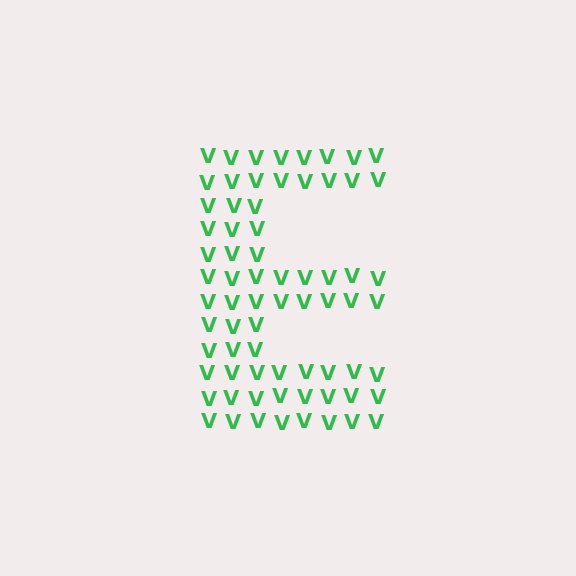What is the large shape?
The large shape is the letter E.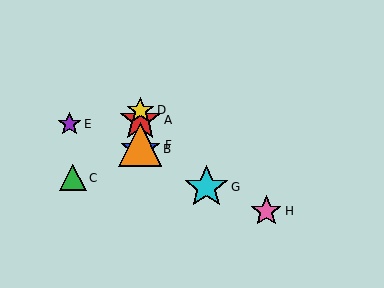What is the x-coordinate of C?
Object C is at x≈73.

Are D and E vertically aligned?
No, D is at x≈140 and E is at x≈70.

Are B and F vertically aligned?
Yes, both are at x≈140.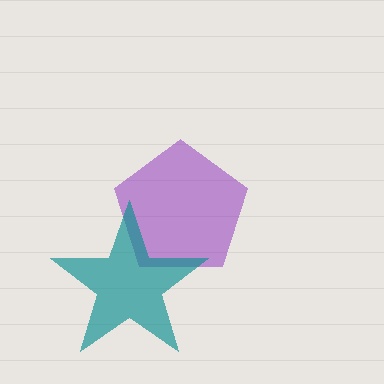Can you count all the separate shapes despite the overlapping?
Yes, there are 2 separate shapes.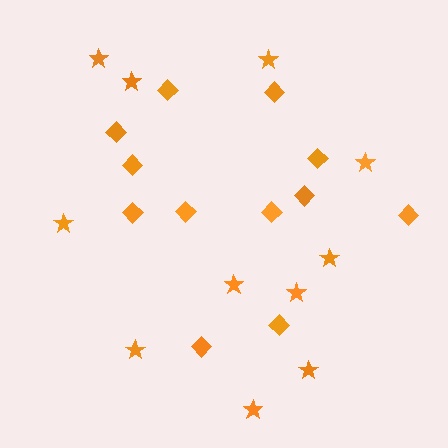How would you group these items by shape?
There are 2 groups: one group of diamonds (12) and one group of stars (11).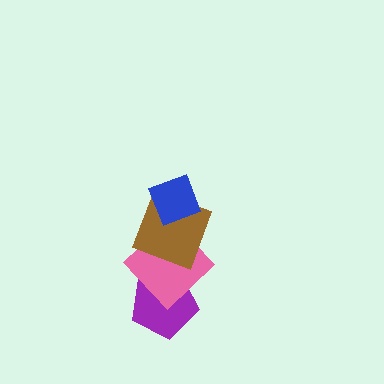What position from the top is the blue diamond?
The blue diamond is 1st from the top.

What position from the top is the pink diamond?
The pink diamond is 3rd from the top.